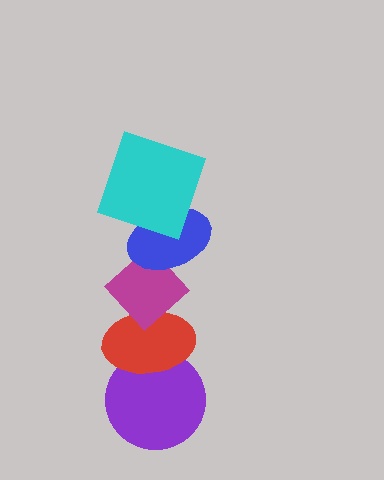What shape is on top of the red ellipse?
The magenta diamond is on top of the red ellipse.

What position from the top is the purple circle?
The purple circle is 5th from the top.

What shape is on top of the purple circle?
The red ellipse is on top of the purple circle.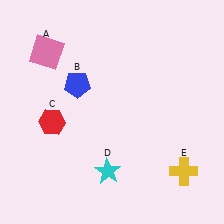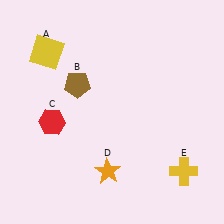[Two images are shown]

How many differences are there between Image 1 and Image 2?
There are 3 differences between the two images.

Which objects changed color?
A changed from pink to yellow. B changed from blue to brown. D changed from cyan to orange.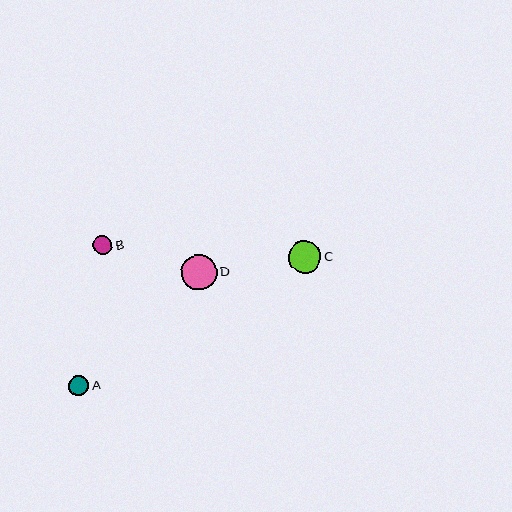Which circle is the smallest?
Circle B is the smallest with a size of approximately 19 pixels.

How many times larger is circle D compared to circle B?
Circle D is approximately 1.9 times the size of circle B.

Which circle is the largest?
Circle D is the largest with a size of approximately 35 pixels.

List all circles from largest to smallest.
From largest to smallest: D, C, A, B.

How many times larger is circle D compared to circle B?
Circle D is approximately 1.9 times the size of circle B.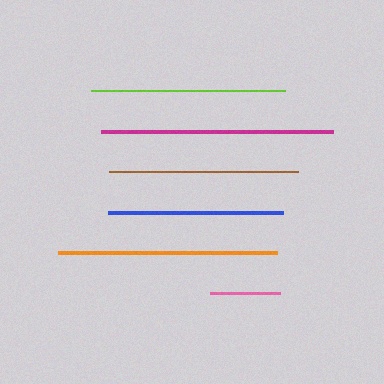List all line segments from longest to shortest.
From longest to shortest: magenta, orange, lime, brown, blue, pink.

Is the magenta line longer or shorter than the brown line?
The magenta line is longer than the brown line.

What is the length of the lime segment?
The lime segment is approximately 194 pixels long.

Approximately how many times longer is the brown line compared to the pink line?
The brown line is approximately 2.7 times the length of the pink line.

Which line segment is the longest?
The magenta line is the longest at approximately 233 pixels.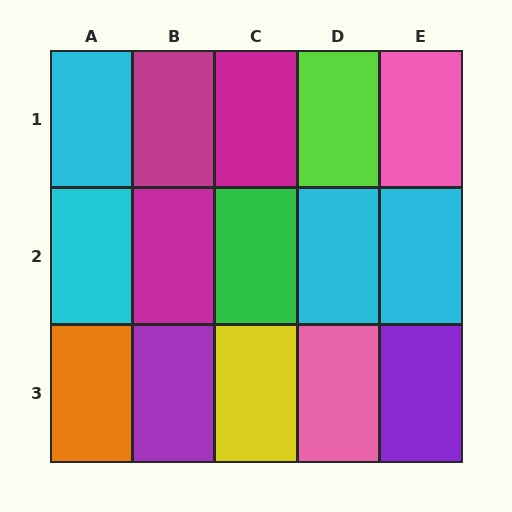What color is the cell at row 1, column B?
Magenta.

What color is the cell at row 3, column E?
Purple.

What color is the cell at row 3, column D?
Pink.